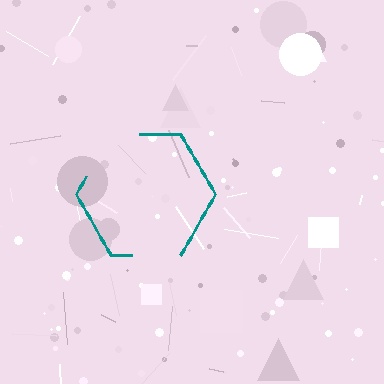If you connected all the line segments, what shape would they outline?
They would outline a hexagon.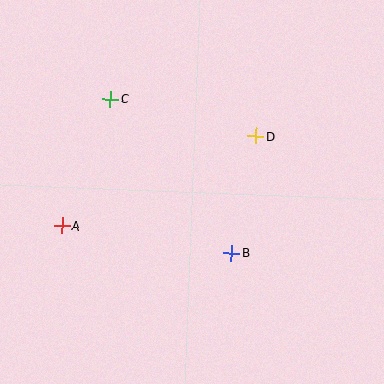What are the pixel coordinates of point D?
Point D is at (256, 136).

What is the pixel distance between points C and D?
The distance between C and D is 150 pixels.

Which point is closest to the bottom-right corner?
Point B is closest to the bottom-right corner.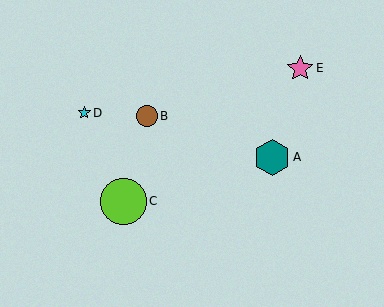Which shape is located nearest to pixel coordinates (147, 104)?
The brown circle (labeled B) at (147, 116) is nearest to that location.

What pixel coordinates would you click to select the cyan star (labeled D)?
Click at (84, 113) to select the cyan star D.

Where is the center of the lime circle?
The center of the lime circle is at (123, 201).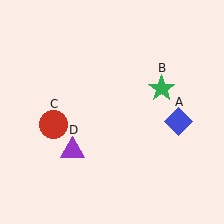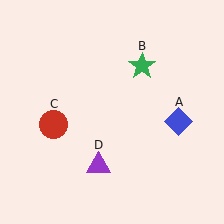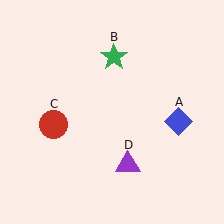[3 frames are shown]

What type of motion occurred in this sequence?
The green star (object B), purple triangle (object D) rotated counterclockwise around the center of the scene.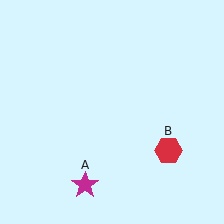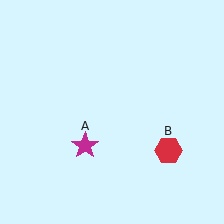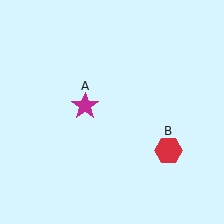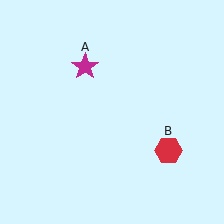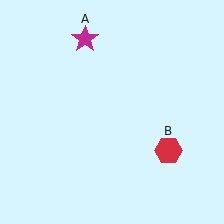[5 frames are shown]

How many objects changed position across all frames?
1 object changed position: magenta star (object A).